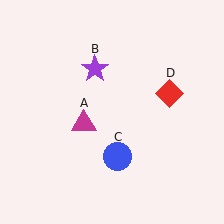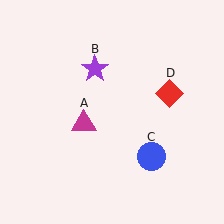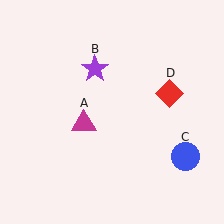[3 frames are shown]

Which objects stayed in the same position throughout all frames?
Magenta triangle (object A) and purple star (object B) and red diamond (object D) remained stationary.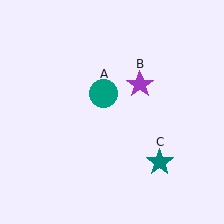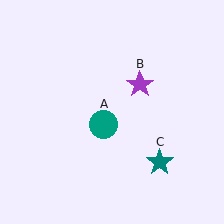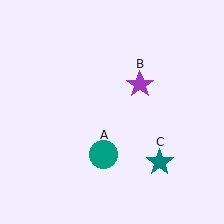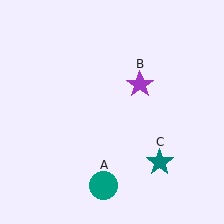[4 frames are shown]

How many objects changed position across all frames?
1 object changed position: teal circle (object A).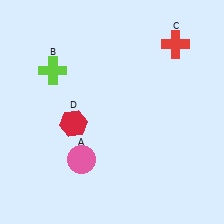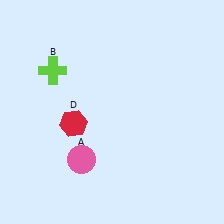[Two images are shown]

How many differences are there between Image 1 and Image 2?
There is 1 difference between the two images.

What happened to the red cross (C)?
The red cross (C) was removed in Image 2. It was in the top-right area of Image 1.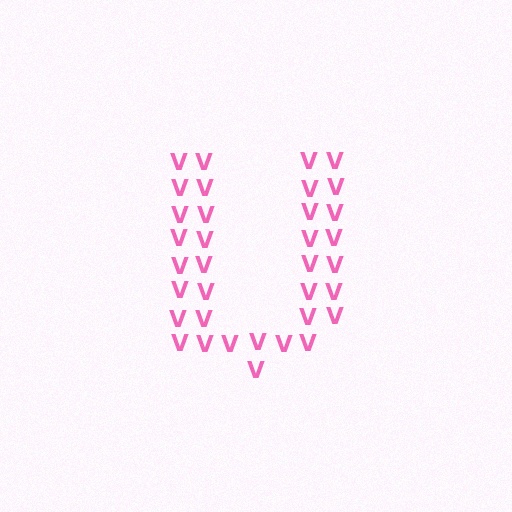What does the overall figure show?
The overall figure shows the letter U.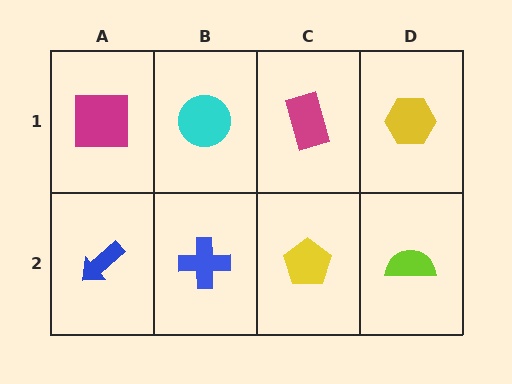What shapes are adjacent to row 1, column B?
A blue cross (row 2, column B), a magenta square (row 1, column A), a magenta rectangle (row 1, column C).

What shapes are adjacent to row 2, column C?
A magenta rectangle (row 1, column C), a blue cross (row 2, column B), a lime semicircle (row 2, column D).